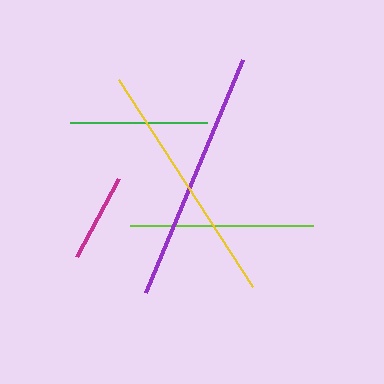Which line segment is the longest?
The purple line is the longest at approximately 252 pixels.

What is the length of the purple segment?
The purple segment is approximately 252 pixels long.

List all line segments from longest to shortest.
From longest to shortest: purple, yellow, lime, green, magenta.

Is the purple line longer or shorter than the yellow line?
The purple line is longer than the yellow line.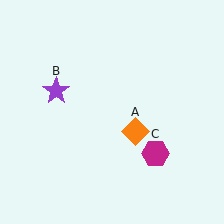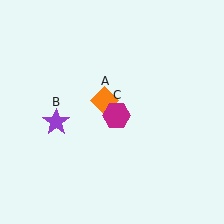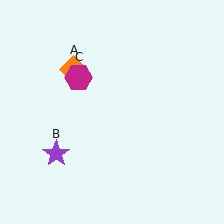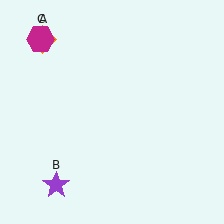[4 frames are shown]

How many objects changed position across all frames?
3 objects changed position: orange diamond (object A), purple star (object B), magenta hexagon (object C).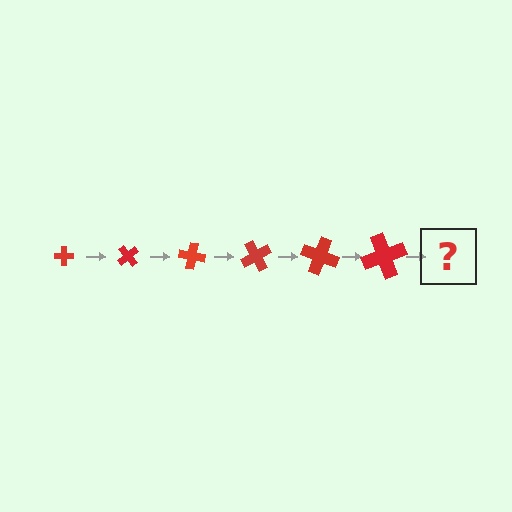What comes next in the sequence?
The next element should be a cross, larger than the previous one and rotated 300 degrees from the start.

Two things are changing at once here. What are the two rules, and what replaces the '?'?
The two rules are that the cross grows larger each step and it rotates 50 degrees each step. The '?' should be a cross, larger than the previous one and rotated 300 degrees from the start.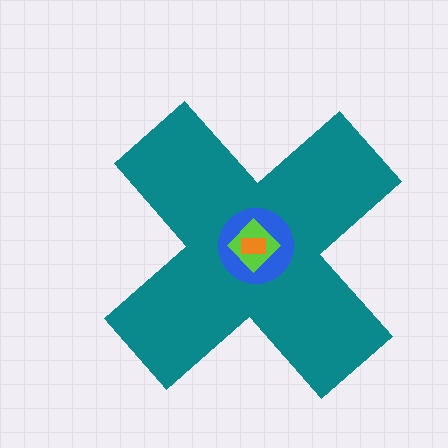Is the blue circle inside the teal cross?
Yes.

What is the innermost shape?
The orange rectangle.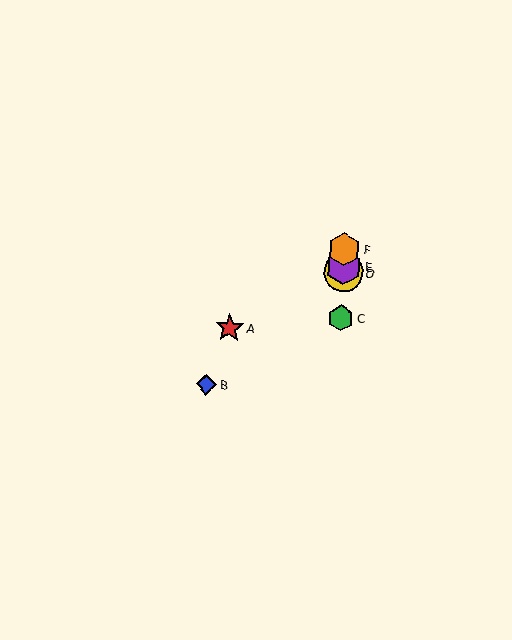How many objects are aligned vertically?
4 objects (C, D, E, F) are aligned vertically.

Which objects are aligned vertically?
Objects C, D, E, F are aligned vertically.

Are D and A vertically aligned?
No, D is at x≈343 and A is at x≈229.